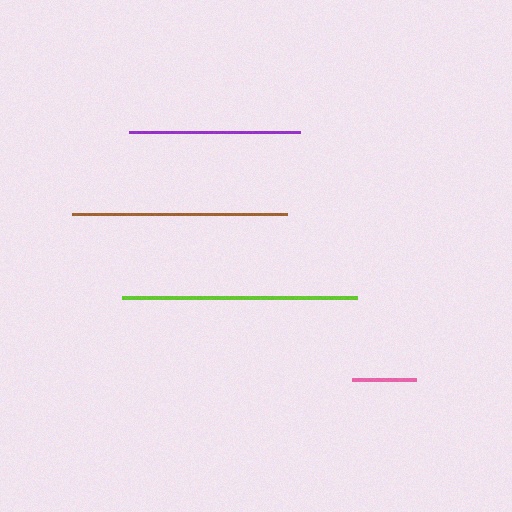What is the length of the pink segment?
The pink segment is approximately 64 pixels long.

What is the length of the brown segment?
The brown segment is approximately 216 pixels long.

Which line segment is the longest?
The lime line is the longest at approximately 234 pixels.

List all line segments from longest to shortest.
From longest to shortest: lime, brown, purple, pink.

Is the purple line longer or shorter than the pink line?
The purple line is longer than the pink line.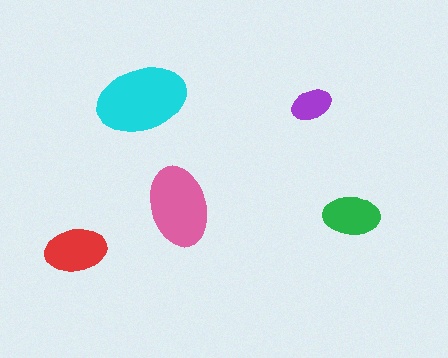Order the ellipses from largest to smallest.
the cyan one, the pink one, the red one, the green one, the purple one.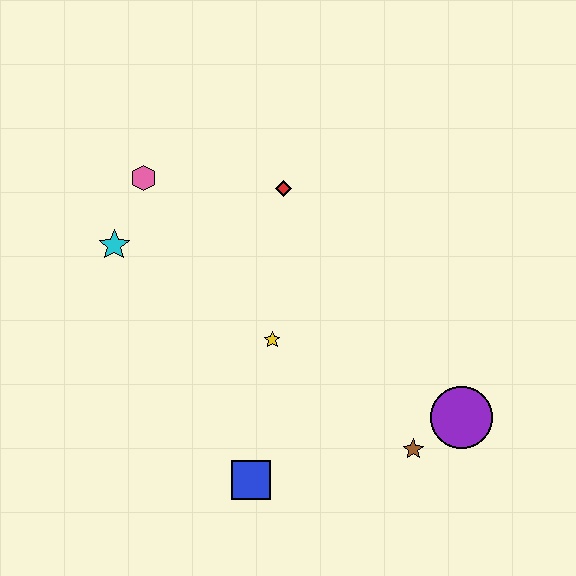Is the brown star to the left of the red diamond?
No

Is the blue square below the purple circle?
Yes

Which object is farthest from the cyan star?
The purple circle is farthest from the cyan star.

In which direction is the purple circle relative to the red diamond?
The purple circle is below the red diamond.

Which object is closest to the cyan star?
The pink hexagon is closest to the cyan star.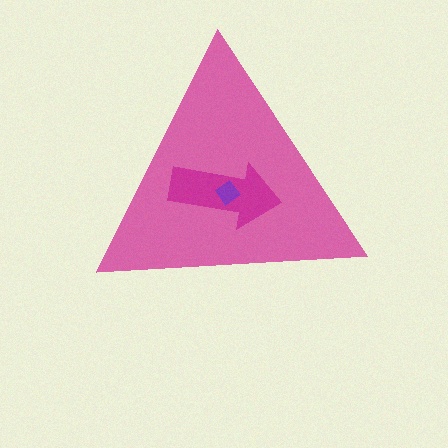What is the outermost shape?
The pink triangle.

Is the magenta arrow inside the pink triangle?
Yes.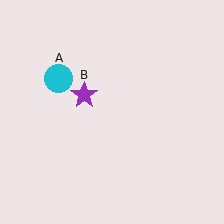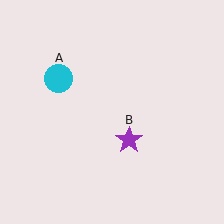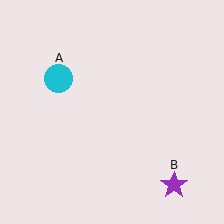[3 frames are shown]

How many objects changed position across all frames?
1 object changed position: purple star (object B).